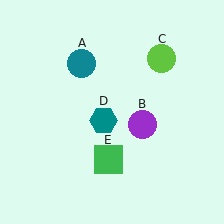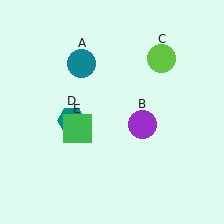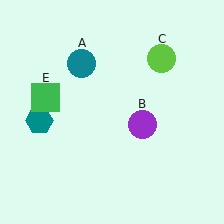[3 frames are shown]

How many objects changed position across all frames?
2 objects changed position: teal hexagon (object D), green square (object E).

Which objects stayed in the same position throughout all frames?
Teal circle (object A) and purple circle (object B) and lime circle (object C) remained stationary.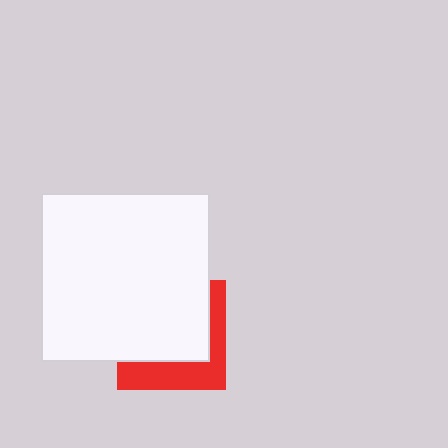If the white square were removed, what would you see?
You would see the complete red square.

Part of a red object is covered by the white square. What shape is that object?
It is a square.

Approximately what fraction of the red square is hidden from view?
Roughly 64% of the red square is hidden behind the white square.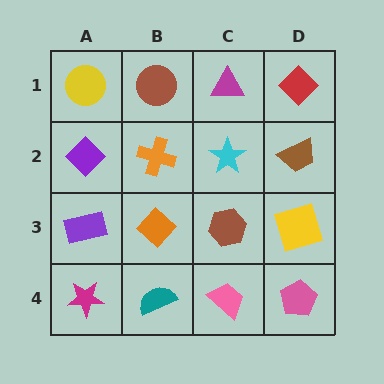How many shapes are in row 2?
4 shapes.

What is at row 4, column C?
A pink trapezoid.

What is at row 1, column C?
A magenta triangle.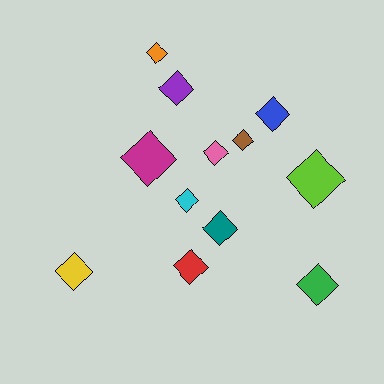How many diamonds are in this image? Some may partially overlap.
There are 12 diamonds.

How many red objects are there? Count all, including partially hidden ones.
There is 1 red object.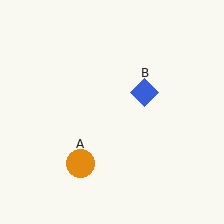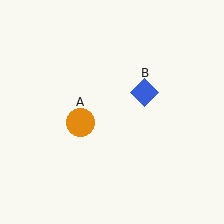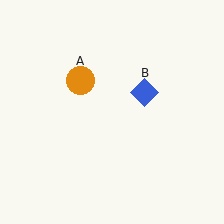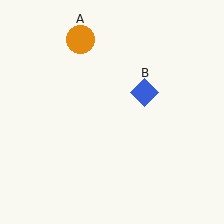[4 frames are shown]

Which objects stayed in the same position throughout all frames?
Blue diamond (object B) remained stationary.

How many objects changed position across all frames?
1 object changed position: orange circle (object A).